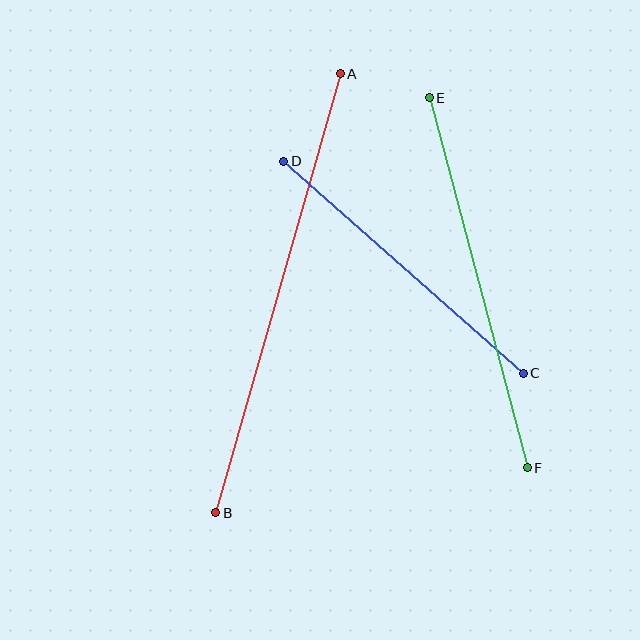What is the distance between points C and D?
The distance is approximately 320 pixels.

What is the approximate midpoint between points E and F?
The midpoint is at approximately (478, 283) pixels.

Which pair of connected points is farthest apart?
Points A and B are farthest apart.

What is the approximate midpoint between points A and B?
The midpoint is at approximately (278, 293) pixels.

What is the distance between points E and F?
The distance is approximately 383 pixels.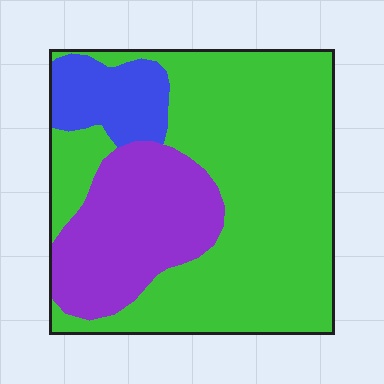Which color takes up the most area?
Green, at roughly 65%.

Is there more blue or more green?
Green.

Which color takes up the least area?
Blue, at roughly 10%.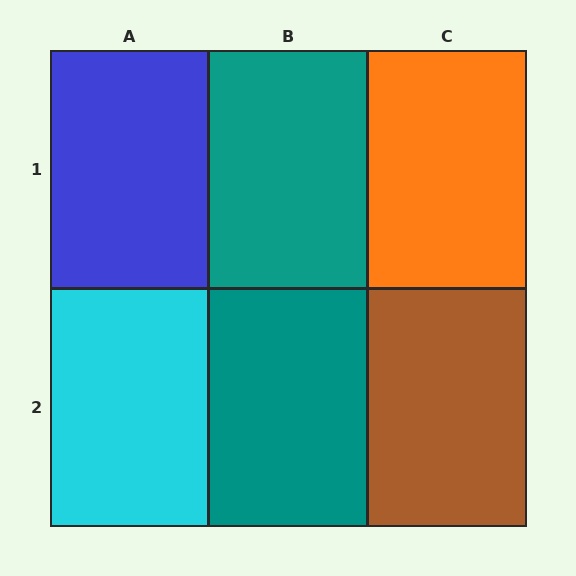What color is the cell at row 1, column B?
Teal.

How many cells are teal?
2 cells are teal.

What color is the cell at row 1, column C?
Orange.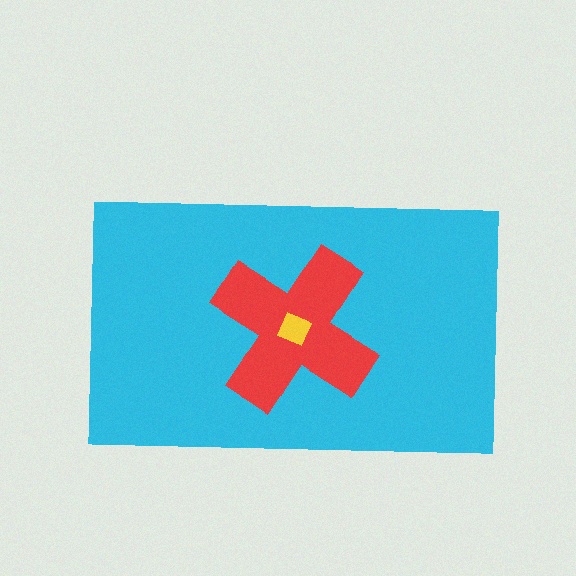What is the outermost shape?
The cyan rectangle.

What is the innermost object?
The yellow diamond.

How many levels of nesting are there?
3.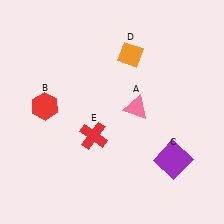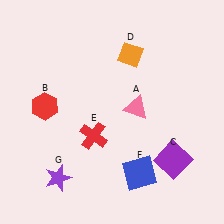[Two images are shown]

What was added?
A blue square (F), a purple star (G) were added in Image 2.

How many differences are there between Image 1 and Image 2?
There are 2 differences between the two images.